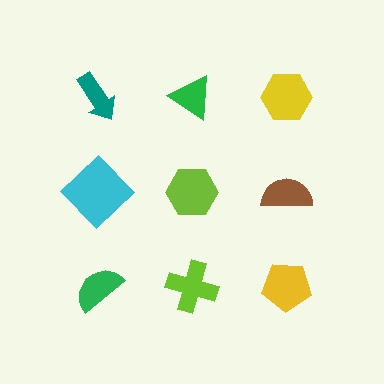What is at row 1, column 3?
A yellow hexagon.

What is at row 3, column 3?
A yellow pentagon.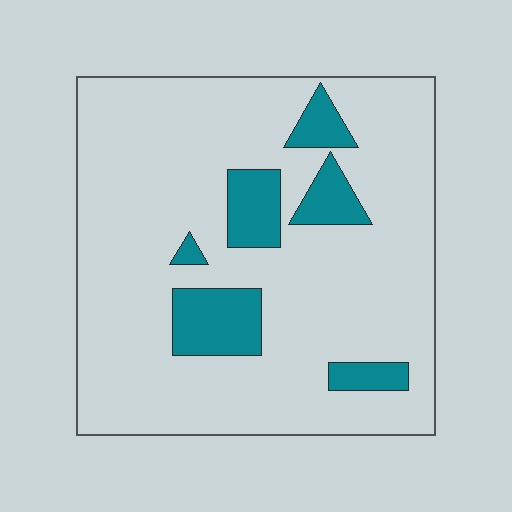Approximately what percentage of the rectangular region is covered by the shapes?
Approximately 15%.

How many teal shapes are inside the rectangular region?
6.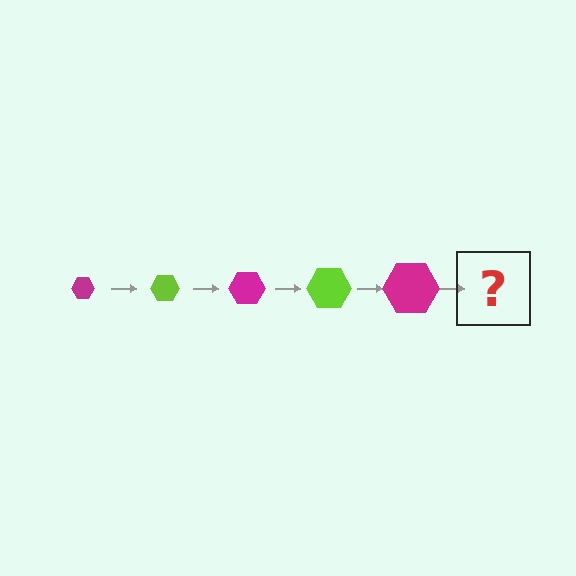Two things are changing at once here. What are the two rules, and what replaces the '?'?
The two rules are that the hexagon grows larger each step and the color cycles through magenta and lime. The '?' should be a lime hexagon, larger than the previous one.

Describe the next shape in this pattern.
It should be a lime hexagon, larger than the previous one.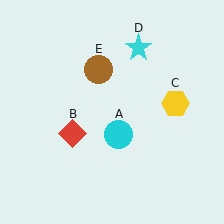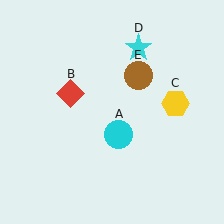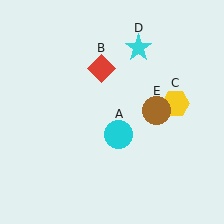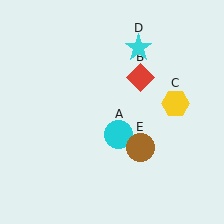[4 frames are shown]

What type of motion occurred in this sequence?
The red diamond (object B), brown circle (object E) rotated clockwise around the center of the scene.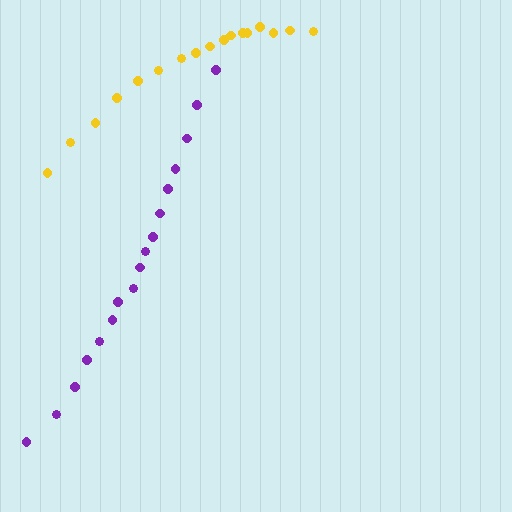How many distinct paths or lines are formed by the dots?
There are 2 distinct paths.